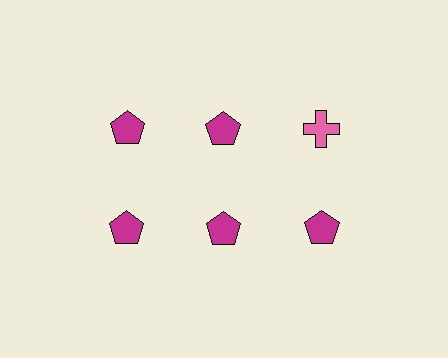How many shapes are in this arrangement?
There are 6 shapes arranged in a grid pattern.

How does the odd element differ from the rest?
It differs in both color (pink instead of magenta) and shape (cross instead of pentagon).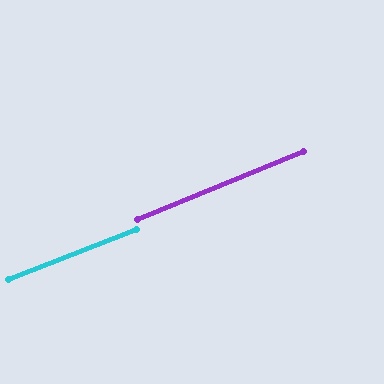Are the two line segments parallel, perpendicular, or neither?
Parallel — their directions differ by only 1.2°.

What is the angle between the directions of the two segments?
Approximately 1 degree.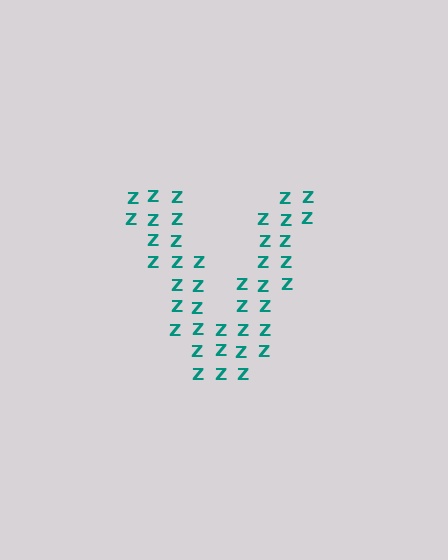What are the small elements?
The small elements are letter Z's.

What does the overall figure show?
The overall figure shows the letter V.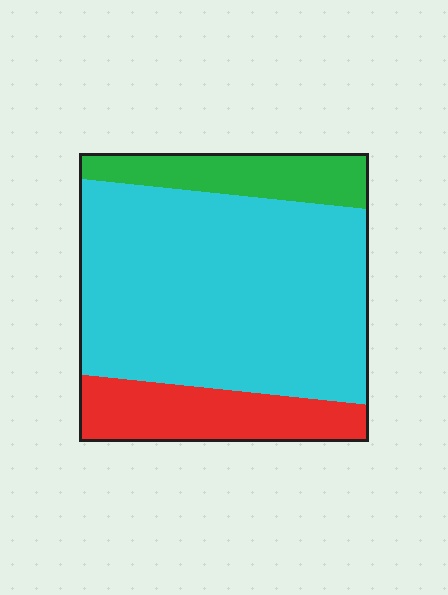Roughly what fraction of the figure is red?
Red covers about 20% of the figure.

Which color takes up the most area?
Cyan, at roughly 70%.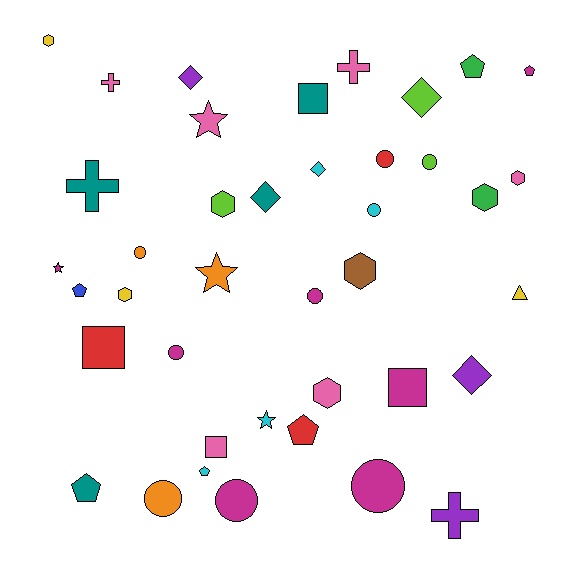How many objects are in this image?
There are 40 objects.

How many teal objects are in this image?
There are 4 teal objects.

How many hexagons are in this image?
There are 7 hexagons.